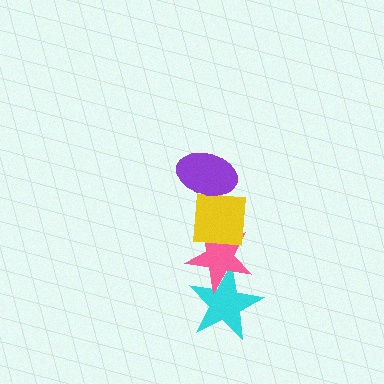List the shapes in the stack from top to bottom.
From top to bottom: the purple ellipse, the yellow square, the pink star, the cyan star.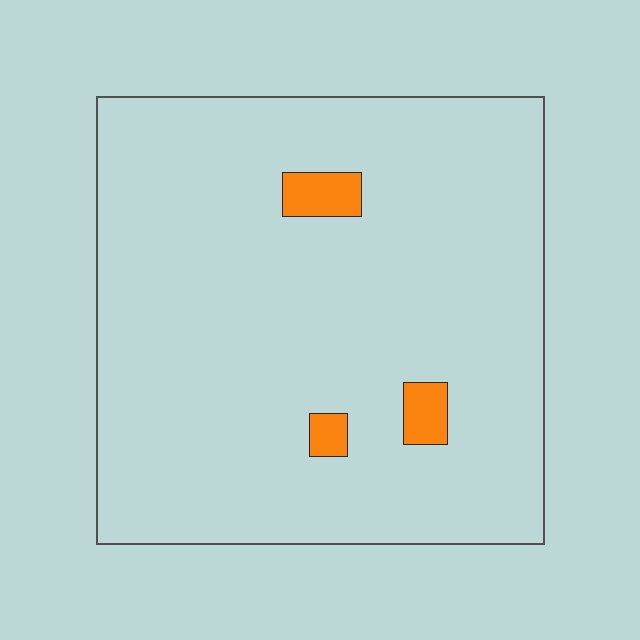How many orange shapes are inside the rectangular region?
3.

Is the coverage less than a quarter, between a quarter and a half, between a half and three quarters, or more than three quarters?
Less than a quarter.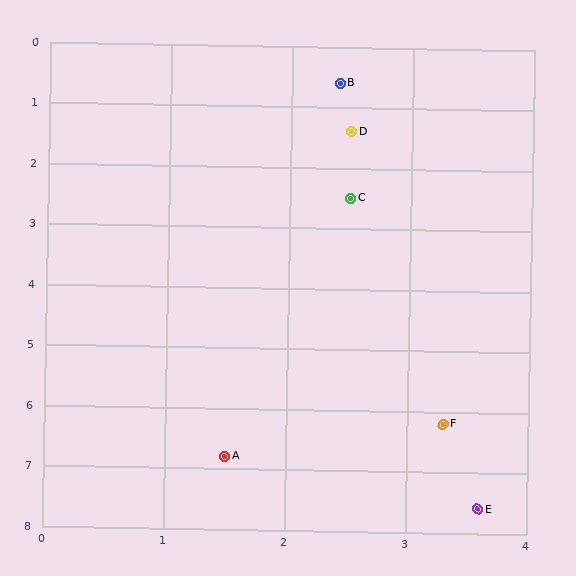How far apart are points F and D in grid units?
Points F and D are about 4.9 grid units apart.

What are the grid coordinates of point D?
Point D is at approximately (2.5, 1.4).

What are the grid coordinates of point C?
Point C is at approximately (2.5, 2.5).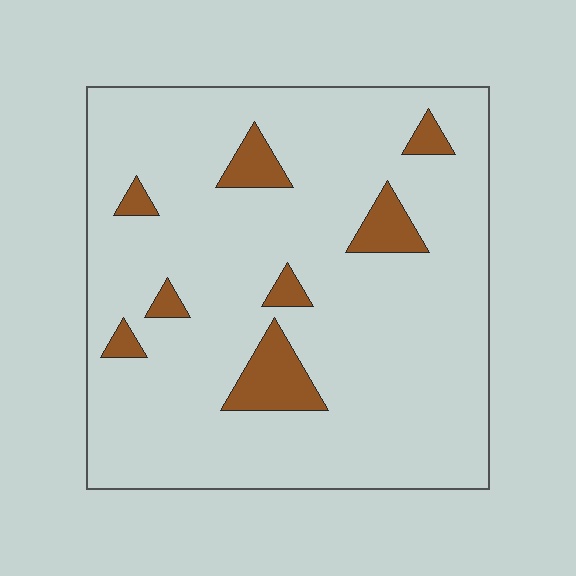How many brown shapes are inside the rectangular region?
8.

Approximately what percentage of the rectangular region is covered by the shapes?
Approximately 10%.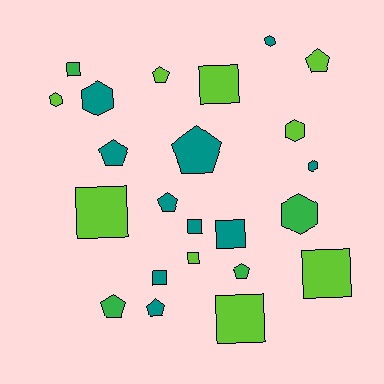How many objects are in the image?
There are 23 objects.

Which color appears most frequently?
Teal, with 10 objects.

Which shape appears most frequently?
Square, with 9 objects.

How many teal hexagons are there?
There are 3 teal hexagons.